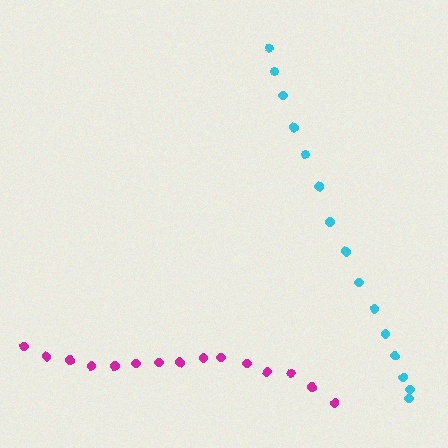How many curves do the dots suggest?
There are 2 distinct paths.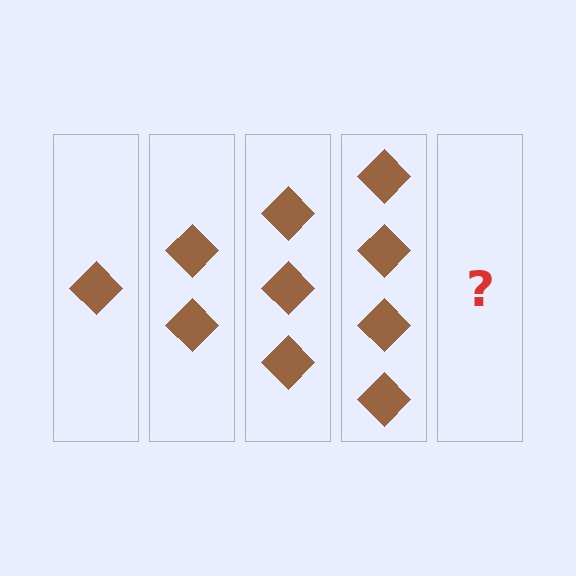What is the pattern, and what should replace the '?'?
The pattern is that each step adds one more diamond. The '?' should be 5 diamonds.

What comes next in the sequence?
The next element should be 5 diamonds.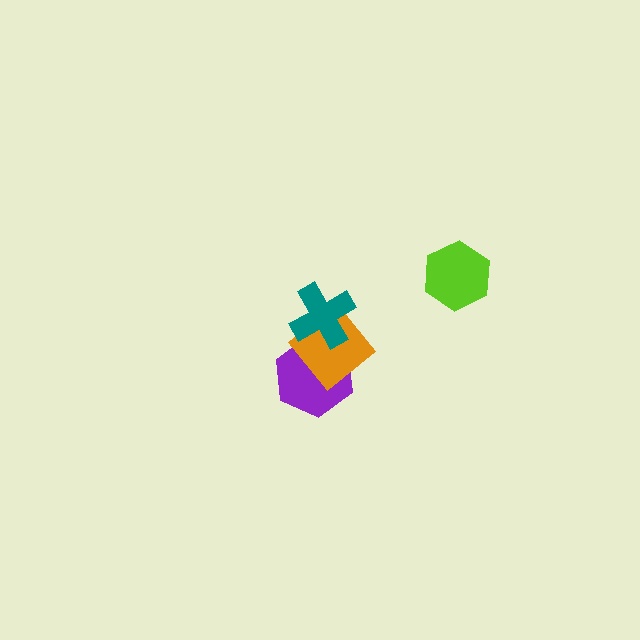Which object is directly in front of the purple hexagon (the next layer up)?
The orange diamond is directly in front of the purple hexagon.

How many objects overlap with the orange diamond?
2 objects overlap with the orange diamond.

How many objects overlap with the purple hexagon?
2 objects overlap with the purple hexagon.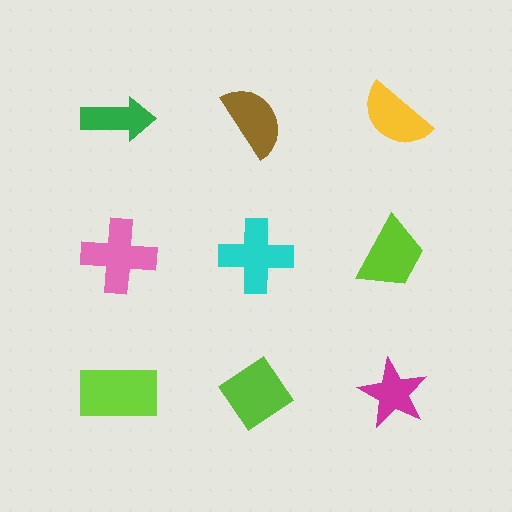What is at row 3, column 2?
A lime diamond.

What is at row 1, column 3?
A yellow semicircle.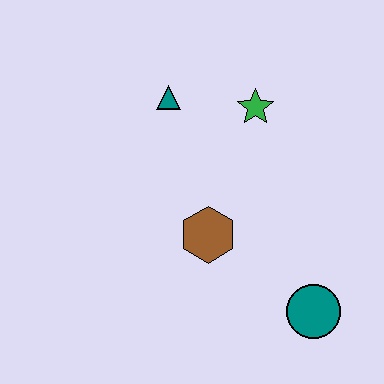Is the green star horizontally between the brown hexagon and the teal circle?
Yes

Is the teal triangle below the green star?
No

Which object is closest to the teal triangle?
The green star is closest to the teal triangle.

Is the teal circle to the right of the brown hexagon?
Yes